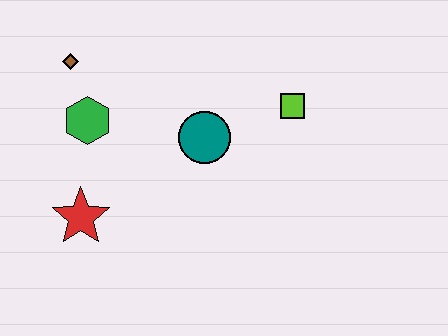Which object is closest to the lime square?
The teal circle is closest to the lime square.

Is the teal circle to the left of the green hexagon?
No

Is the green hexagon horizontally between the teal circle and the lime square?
No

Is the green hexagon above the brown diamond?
No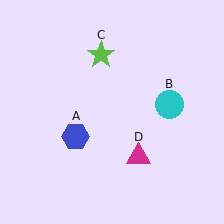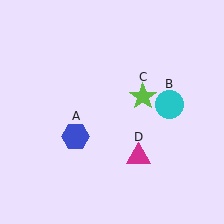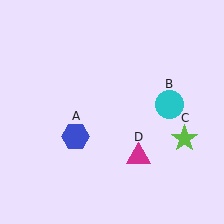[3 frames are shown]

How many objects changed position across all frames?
1 object changed position: lime star (object C).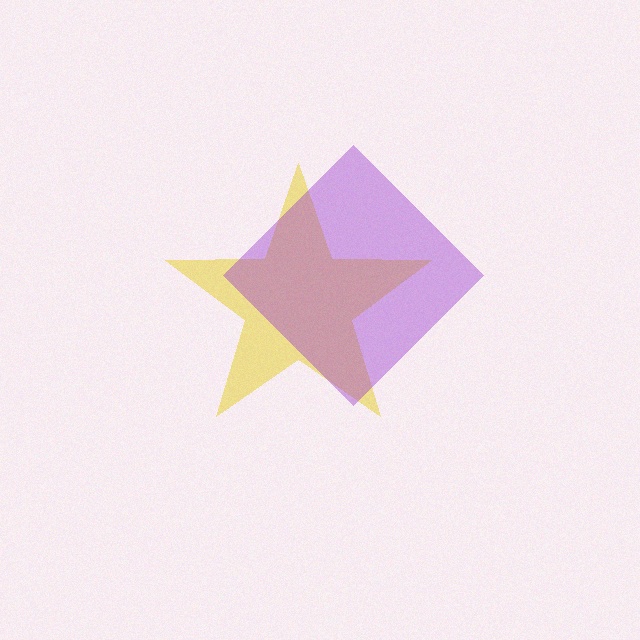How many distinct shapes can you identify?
There are 2 distinct shapes: a yellow star, a purple diamond.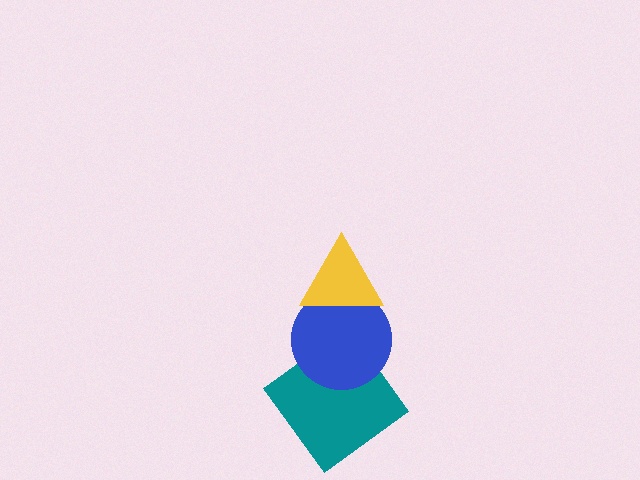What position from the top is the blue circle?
The blue circle is 2nd from the top.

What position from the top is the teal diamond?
The teal diamond is 3rd from the top.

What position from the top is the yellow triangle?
The yellow triangle is 1st from the top.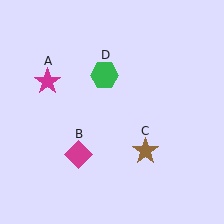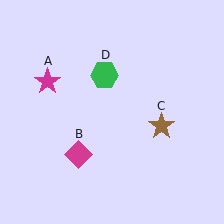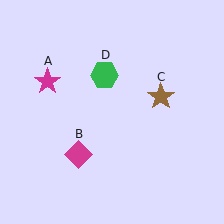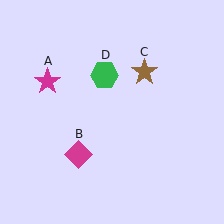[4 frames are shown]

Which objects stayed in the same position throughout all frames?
Magenta star (object A) and magenta diamond (object B) and green hexagon (object D) remained stationary.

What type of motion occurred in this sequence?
The brown star (object C) rotated counterclockwise around the center of the scene.